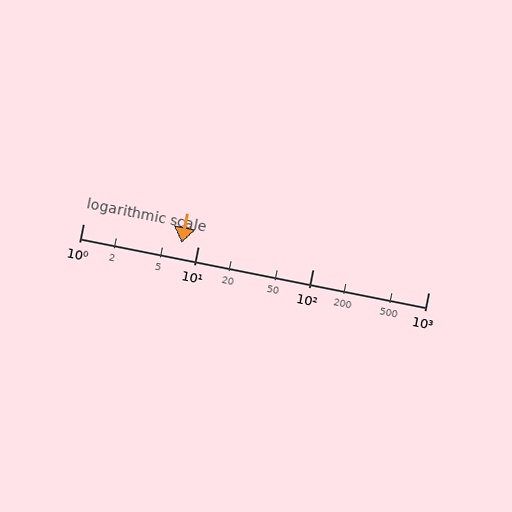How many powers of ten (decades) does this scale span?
The scale spans 3 decades, from 1 to 1000.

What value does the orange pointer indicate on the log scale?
The pointer indicates approximately 7.2.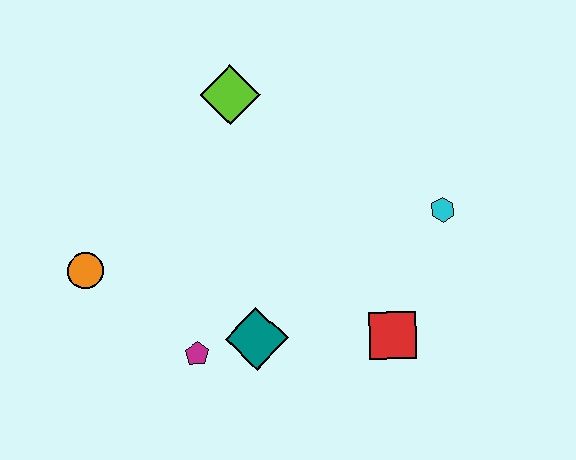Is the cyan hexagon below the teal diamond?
No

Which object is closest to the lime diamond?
The orange circle is closest to the lime diamond.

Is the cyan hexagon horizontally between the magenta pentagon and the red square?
No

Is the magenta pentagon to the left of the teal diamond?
Yes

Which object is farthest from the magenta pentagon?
The cyan hexagon is farthest from the magenta pentagon.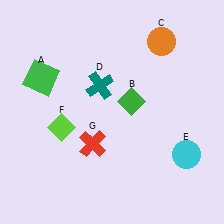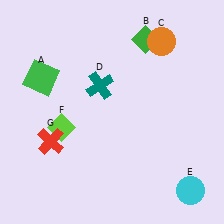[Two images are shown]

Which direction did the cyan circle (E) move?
The cyan circle (E) moved down.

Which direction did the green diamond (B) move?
The green diamond (B) moved up.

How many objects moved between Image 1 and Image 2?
3 objects moved between the two images.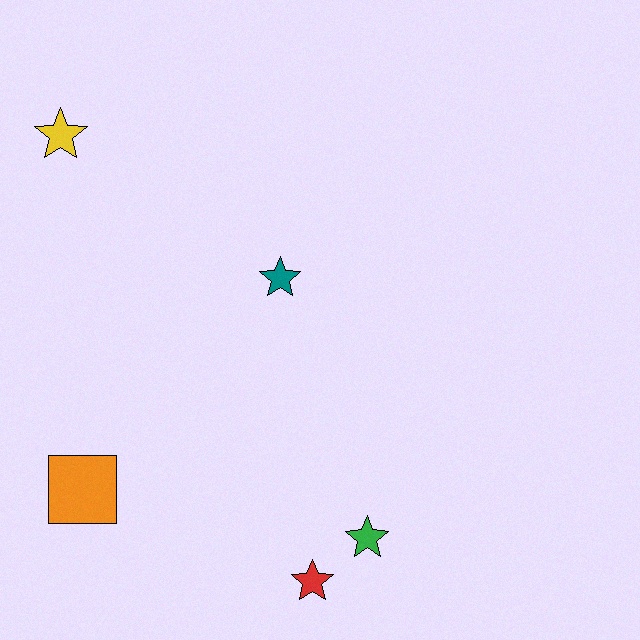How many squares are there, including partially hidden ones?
There is 1 square.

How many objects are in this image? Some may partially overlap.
There are 5 objects.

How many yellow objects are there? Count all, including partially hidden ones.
There is 1 yellow object.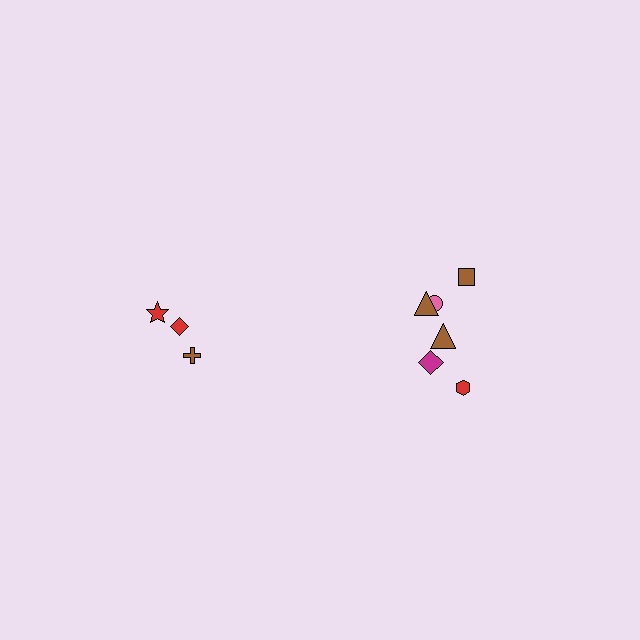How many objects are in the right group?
There are 6 objects.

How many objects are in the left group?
There are 3 objects.